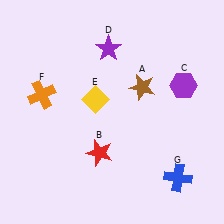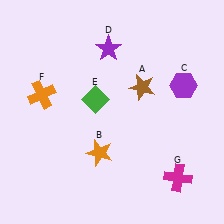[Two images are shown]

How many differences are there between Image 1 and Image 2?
There are 3 differences between the two images.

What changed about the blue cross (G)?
In Image 1, G is blue. In Image 2, it changed to magenta.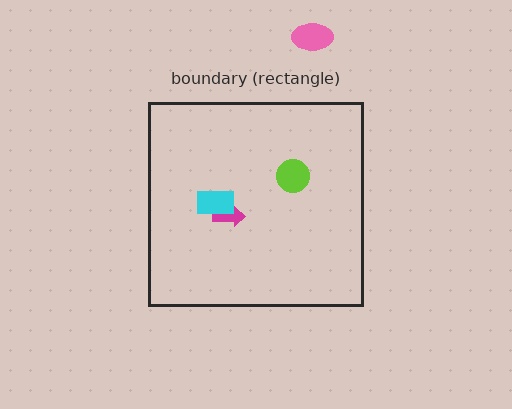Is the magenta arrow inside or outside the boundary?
Inside.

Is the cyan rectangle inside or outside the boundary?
Inside.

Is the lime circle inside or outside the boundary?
Inside.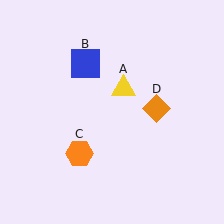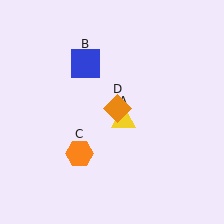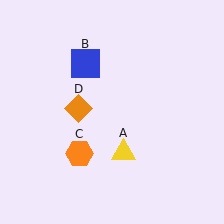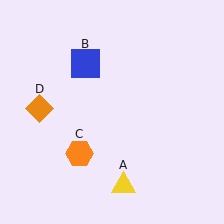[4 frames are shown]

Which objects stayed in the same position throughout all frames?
Blue square (object B) and orange hexagon (object C) remained stationary.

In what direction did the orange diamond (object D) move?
The orange diamond (object D) moved left.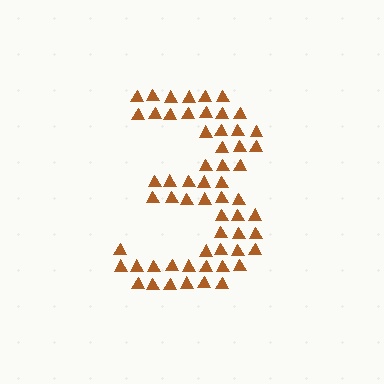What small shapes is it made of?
It is made of small triangles.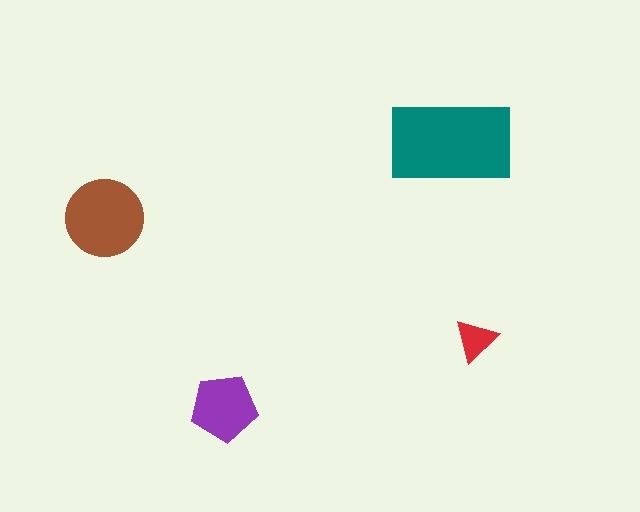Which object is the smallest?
The red triangle.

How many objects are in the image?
There are 4 objects in the image.